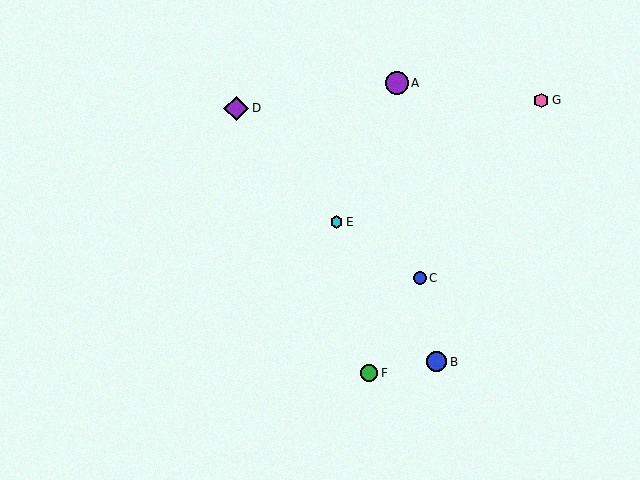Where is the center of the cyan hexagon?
The center of the cyan hexagon is at (336, 222).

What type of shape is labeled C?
Shape C is a blue circle.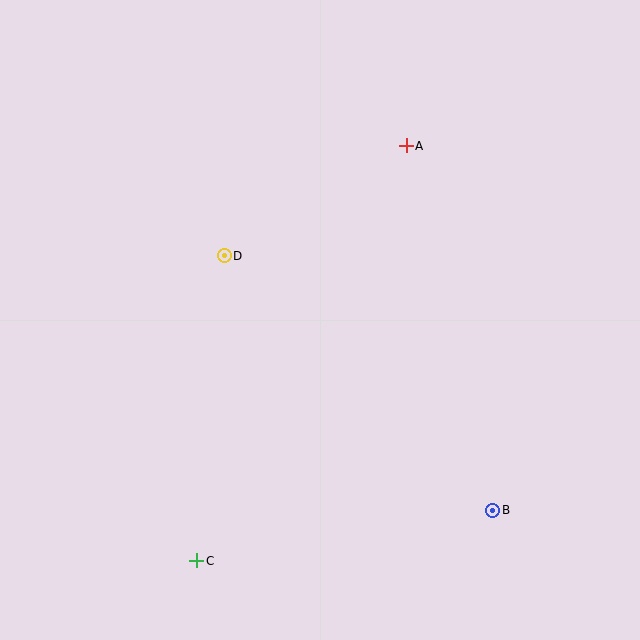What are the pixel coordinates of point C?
Point C is at (197, 561).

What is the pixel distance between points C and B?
The distance between C and B is 300 pixels.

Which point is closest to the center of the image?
Point D at (224, 256) is closest to the center.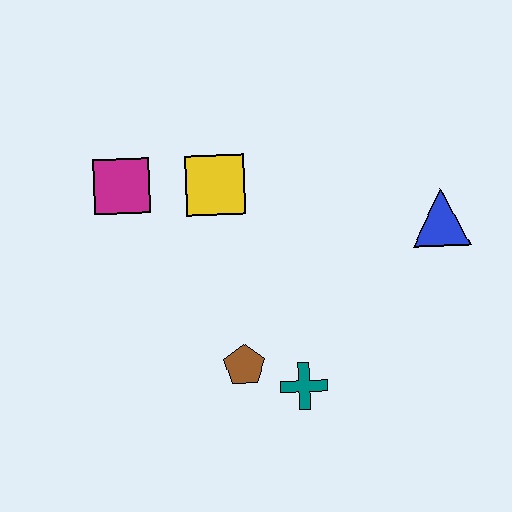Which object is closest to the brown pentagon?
The teal cross is closest to the brown pentagon.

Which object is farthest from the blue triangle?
The magenta square is farthest from the blue triangle.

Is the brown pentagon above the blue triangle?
No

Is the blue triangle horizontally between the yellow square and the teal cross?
No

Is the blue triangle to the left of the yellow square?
No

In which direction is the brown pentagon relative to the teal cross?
The brown pentagon is to the left of the teal cross.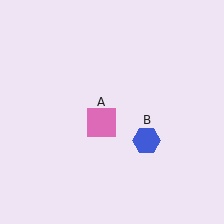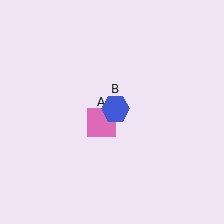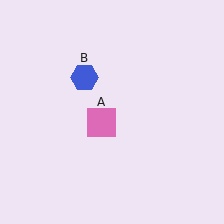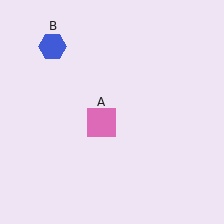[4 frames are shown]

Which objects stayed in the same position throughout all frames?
Pink square (object A) remained stationary.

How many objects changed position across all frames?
1 object changed position: blue hexagon (object B).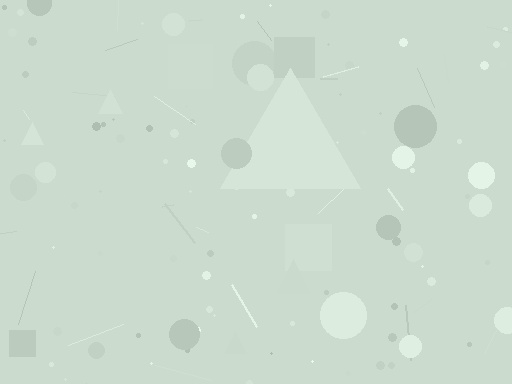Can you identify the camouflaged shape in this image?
The camouflaged shape is a triangle.